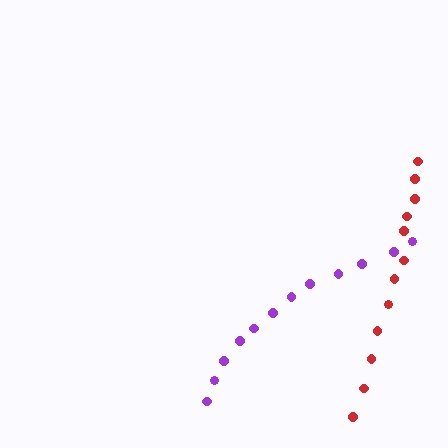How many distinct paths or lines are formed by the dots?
There are 2 distinct paths.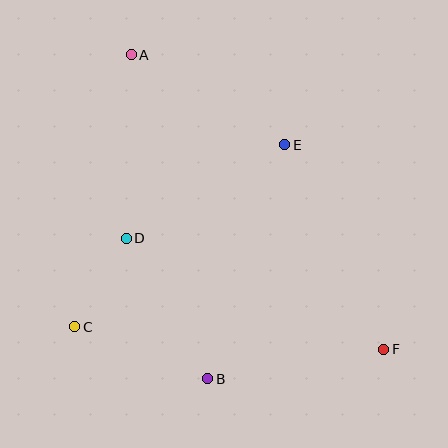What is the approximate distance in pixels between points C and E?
The distance between C and E is approximately 278 pixels.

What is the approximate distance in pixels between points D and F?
The distance between D and F is approximately 281 pixels.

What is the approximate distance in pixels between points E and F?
The distance between E and F is approximately 227 pixels.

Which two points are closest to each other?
Points C and D are closest to each other.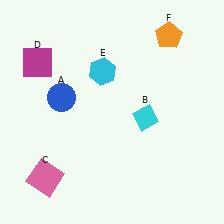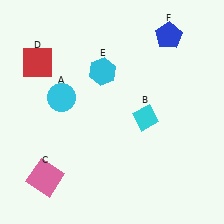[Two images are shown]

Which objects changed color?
A changed from blue to cyan. D changed from magenta to red. F changed from orange to blue.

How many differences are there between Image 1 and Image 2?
There are 3 differences between the two images.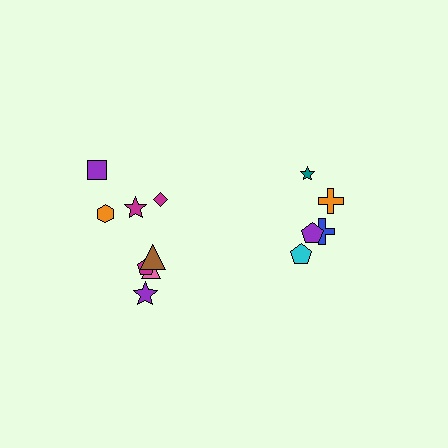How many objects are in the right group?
There are 5 objects.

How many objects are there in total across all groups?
There are 13 objects.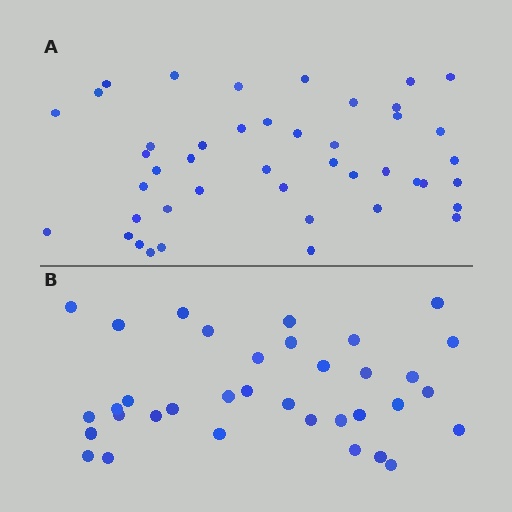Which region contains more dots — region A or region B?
Region A (the top region) has more dots.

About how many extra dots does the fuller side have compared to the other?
Region A has roughly 8 or so more dots than region B.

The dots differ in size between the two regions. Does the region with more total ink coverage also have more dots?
No. Region B has more total ink coverage because its dots are larger, but region A actually contains more individual dots. Total area can be misleading — the number of items is what matters here.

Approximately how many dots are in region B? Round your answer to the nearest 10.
About 40 dots. (The exact count is 35, which rounds to 40.)